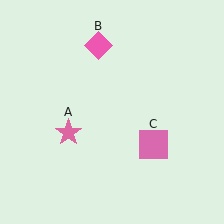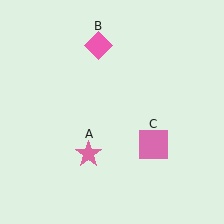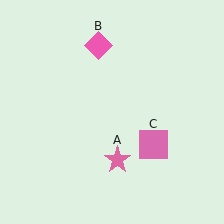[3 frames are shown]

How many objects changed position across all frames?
1 object changed position: pink star (object A).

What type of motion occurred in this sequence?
The pink star (object A) rotated counterclockwise around the center of the scene.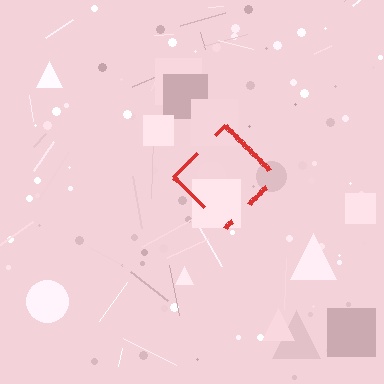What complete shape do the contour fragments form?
The contour fragments form a diamond.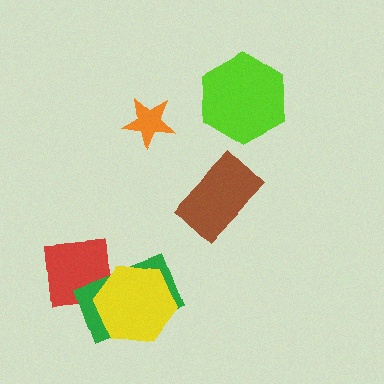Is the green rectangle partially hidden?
Yes, it is partially covered by another shape.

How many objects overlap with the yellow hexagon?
2 objects overlap with the yellow hexagon.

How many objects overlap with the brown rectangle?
0 objects overlap with the brown rectangle.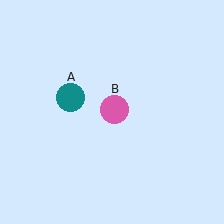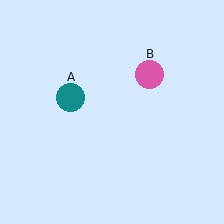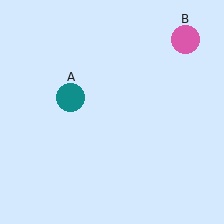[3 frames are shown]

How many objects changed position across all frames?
1 object changed position: pink circle (object B).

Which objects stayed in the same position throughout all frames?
Teal circle (object A) remained stationary.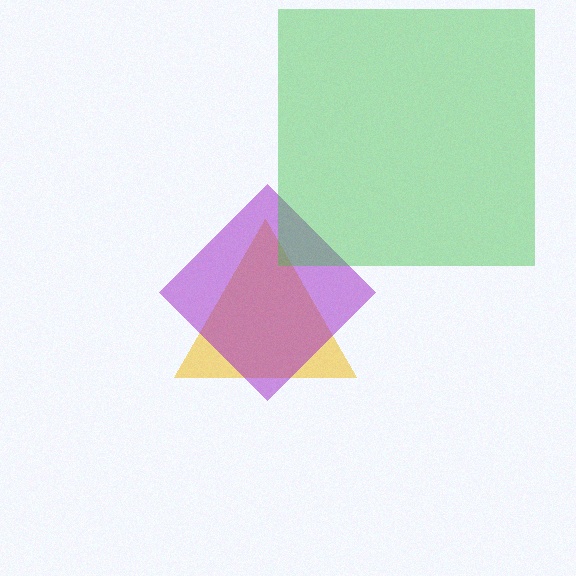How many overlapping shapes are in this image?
There are 3 overlapping shapes in the image.